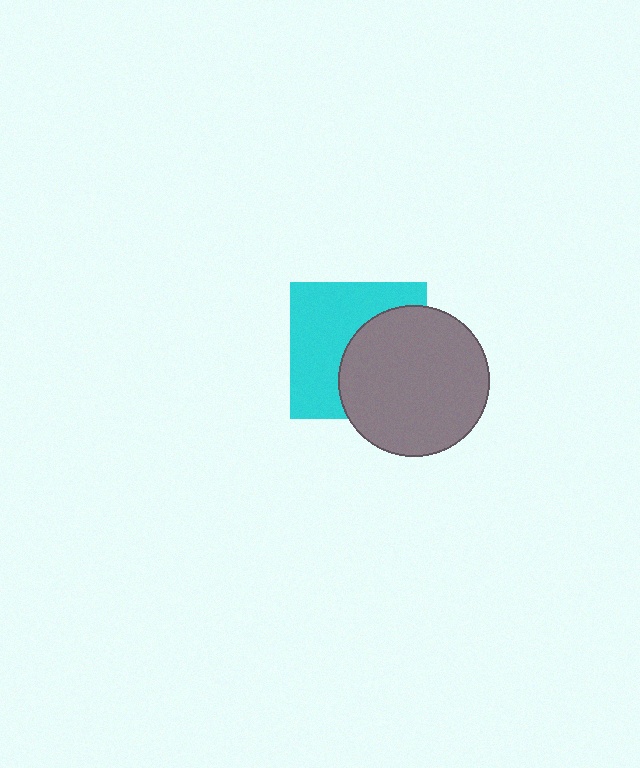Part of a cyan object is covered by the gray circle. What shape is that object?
It is a square.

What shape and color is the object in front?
The object in front is a gray circle.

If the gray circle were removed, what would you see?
You would see the complete cyan square.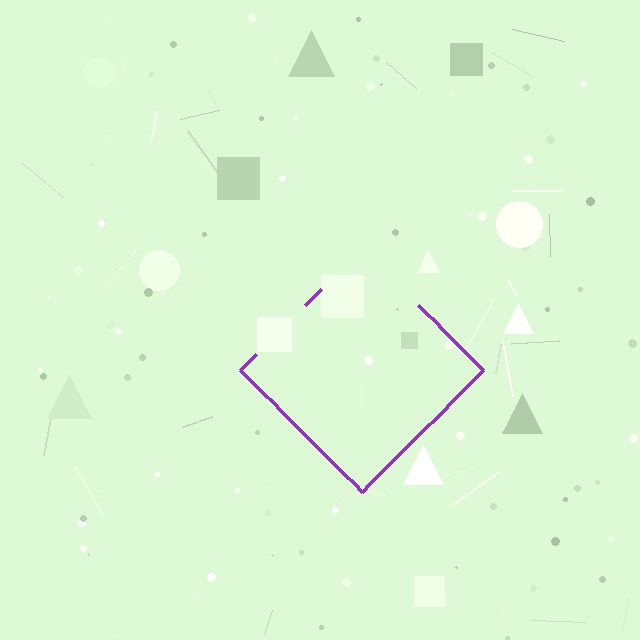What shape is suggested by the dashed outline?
The dashed outline suggests a diamond.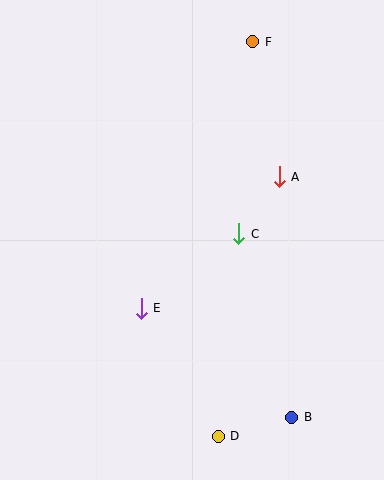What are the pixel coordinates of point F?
Point F is at (253, 42).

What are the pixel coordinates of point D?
Point D is at (218, 436).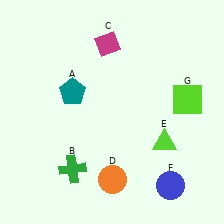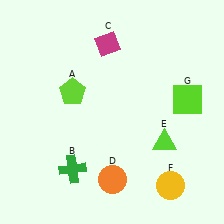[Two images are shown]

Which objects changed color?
A changed from teal to lime. F changed from blue to yellow.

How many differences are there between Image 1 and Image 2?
There are 2 differences between the two images.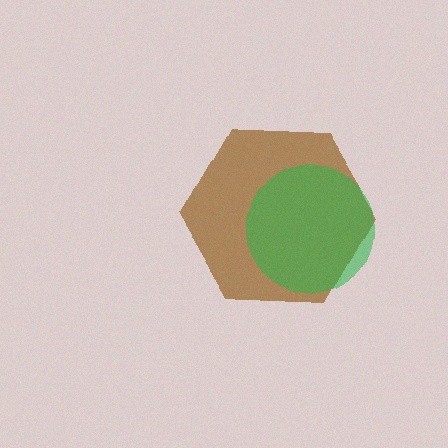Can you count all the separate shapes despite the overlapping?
Yes, there are 2 separate shapes.